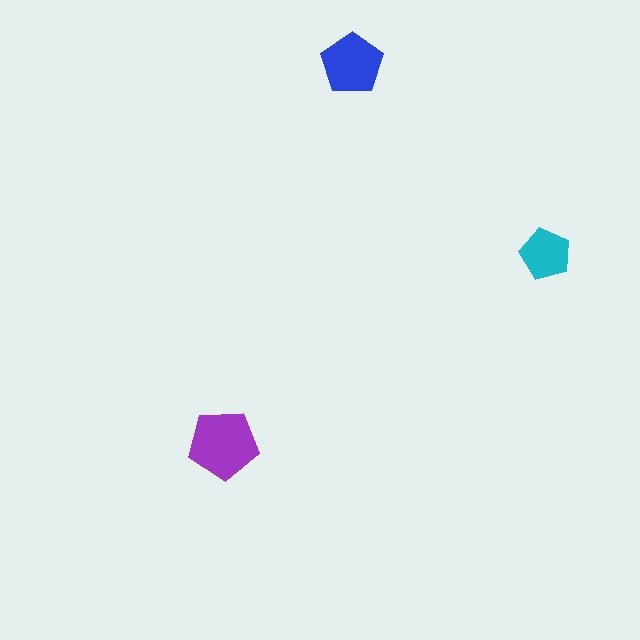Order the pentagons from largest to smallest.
the purple one, the blue one, the cyan one.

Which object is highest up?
The blue pentagon is topmost.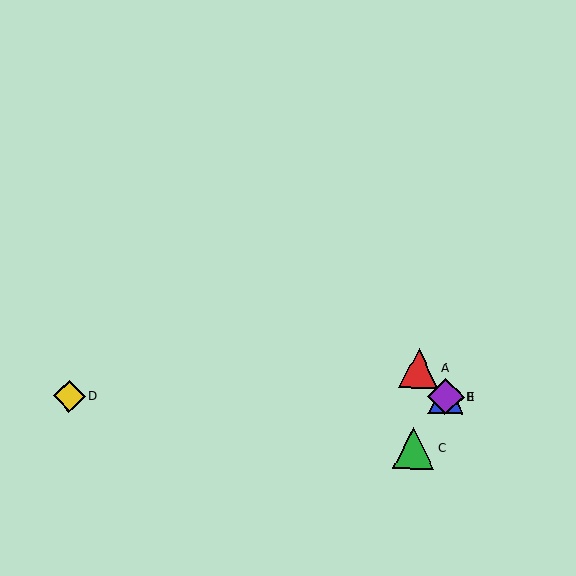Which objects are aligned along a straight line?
Objects A, B, E are aligned along a straight line.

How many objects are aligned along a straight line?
3 objects (A, B, E) are aligned along a straight line.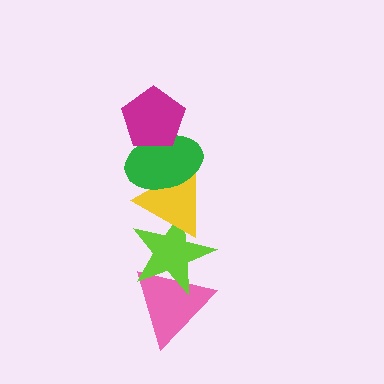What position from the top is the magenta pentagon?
The magenta pentagon is 1st from the top.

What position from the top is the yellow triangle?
The yellow triangle is 3rd from the top.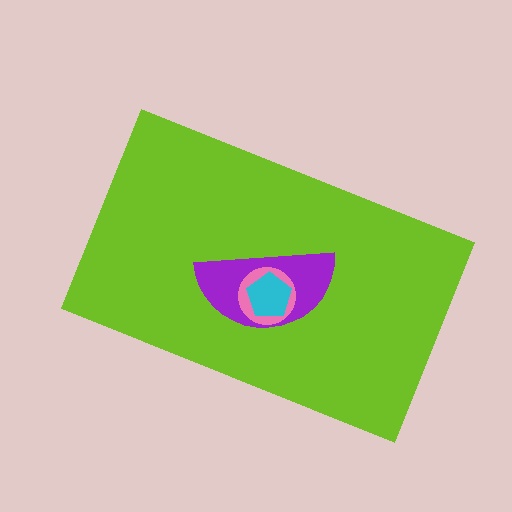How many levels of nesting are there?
4.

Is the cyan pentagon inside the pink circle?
Yes.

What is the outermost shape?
The lime rectangle.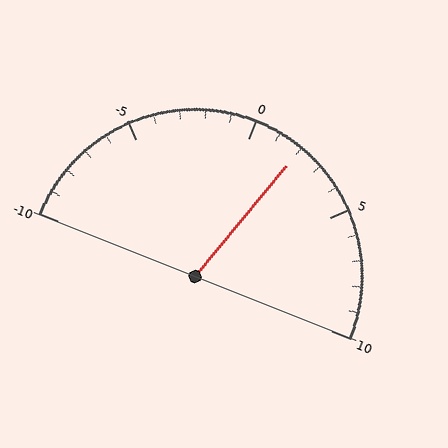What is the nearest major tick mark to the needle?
The nearest major tick mark is 0.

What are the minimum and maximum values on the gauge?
The gauge ranges from -10 to 10.